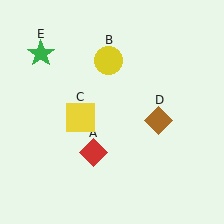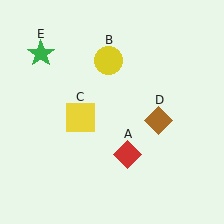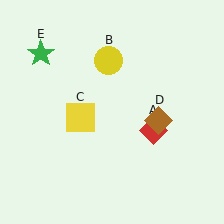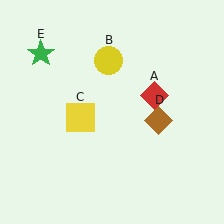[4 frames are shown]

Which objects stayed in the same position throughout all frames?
Yellow circle (object B) and yellow square (object C) and brown diamond (object D) and green star (object E) remained stationary.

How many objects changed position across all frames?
1 object changed position: red diamond (object A).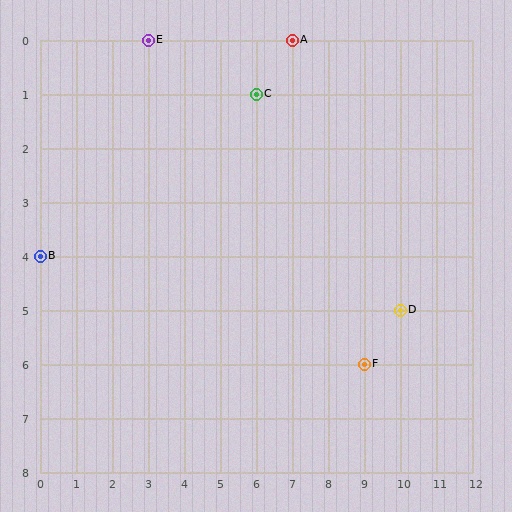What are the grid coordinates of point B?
Point B is at grid coordinates (0, 4).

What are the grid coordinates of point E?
Point E is at grid coordinates (3, 0).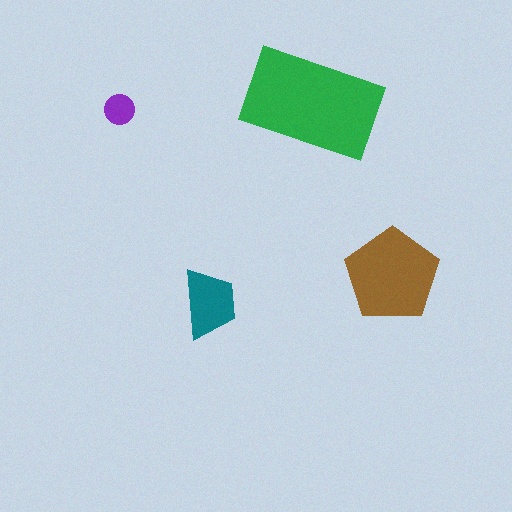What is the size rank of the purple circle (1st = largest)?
4th.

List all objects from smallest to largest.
The purple circle, the teal trapezoid, the brown pentagon, the green rectangle.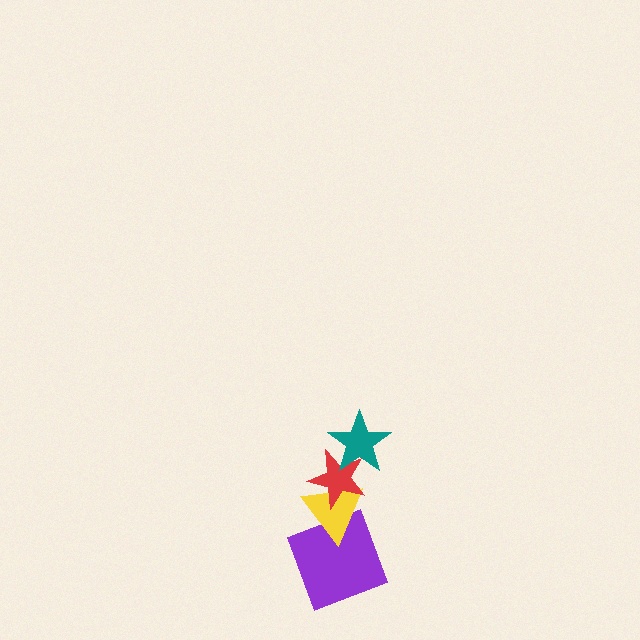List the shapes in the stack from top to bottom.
From top to bottom: the teal star, the red star, the yellow triangle, the purple square.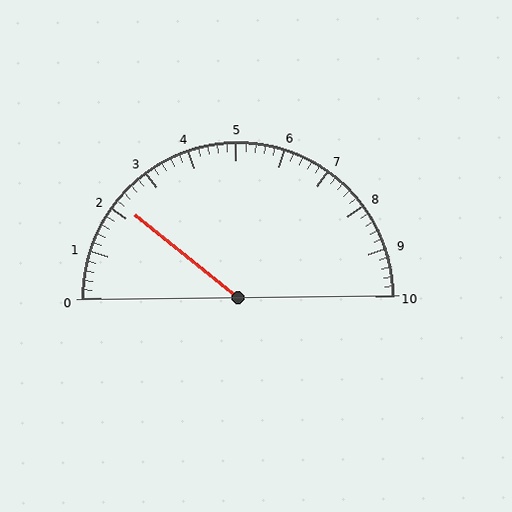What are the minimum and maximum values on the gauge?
The gauge ranges from 0 to 10.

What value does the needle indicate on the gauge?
The needle indicates approximately 2.2.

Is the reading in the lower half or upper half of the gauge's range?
The reading is in the lower half of the range (0 to 10).